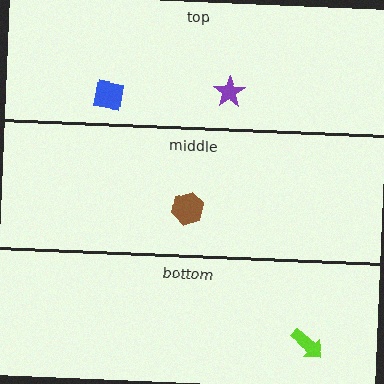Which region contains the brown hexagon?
The middle region.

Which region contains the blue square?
The top region.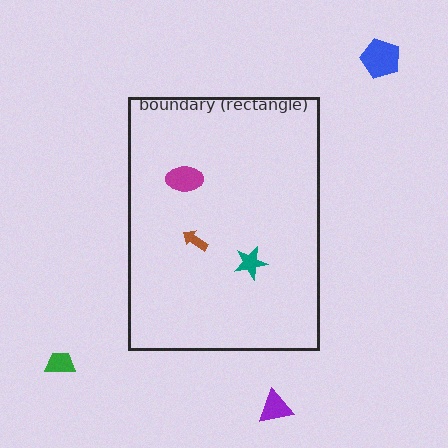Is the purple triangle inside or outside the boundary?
Outside.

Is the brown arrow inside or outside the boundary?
Inside.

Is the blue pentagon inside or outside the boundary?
Outside.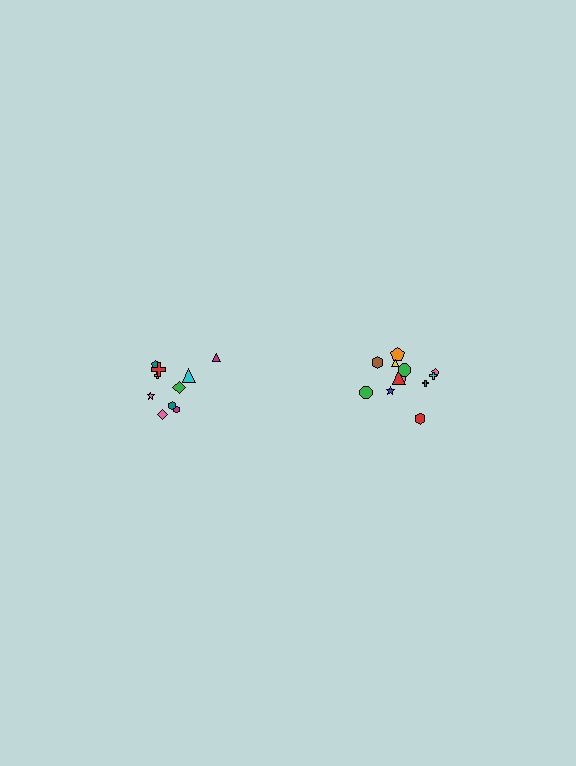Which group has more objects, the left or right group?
The right group.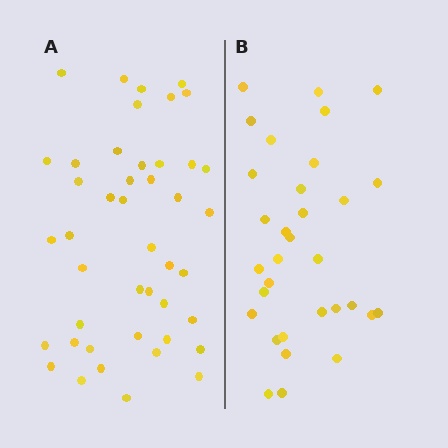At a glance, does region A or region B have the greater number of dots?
Region A (the left region) has more dots.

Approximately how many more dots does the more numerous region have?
Region A has roughly 12 or so more dots than region B.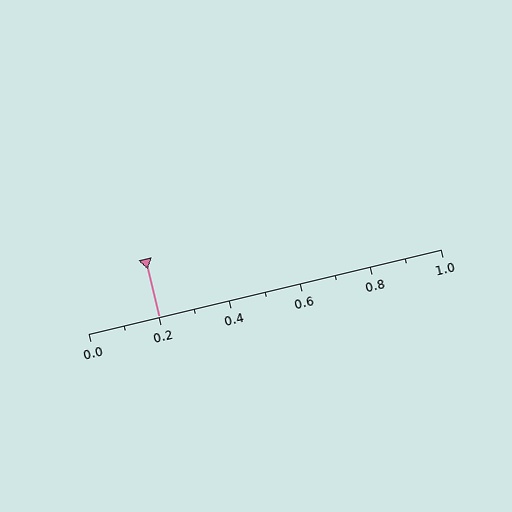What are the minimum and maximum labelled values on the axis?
The axis runs from 0.0 to 1.0.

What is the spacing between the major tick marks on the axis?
The major ticks are spaced 0.2 apart.